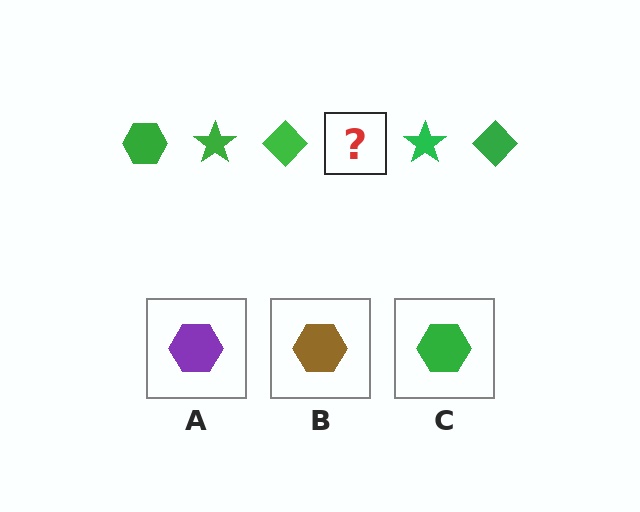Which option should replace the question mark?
Option C.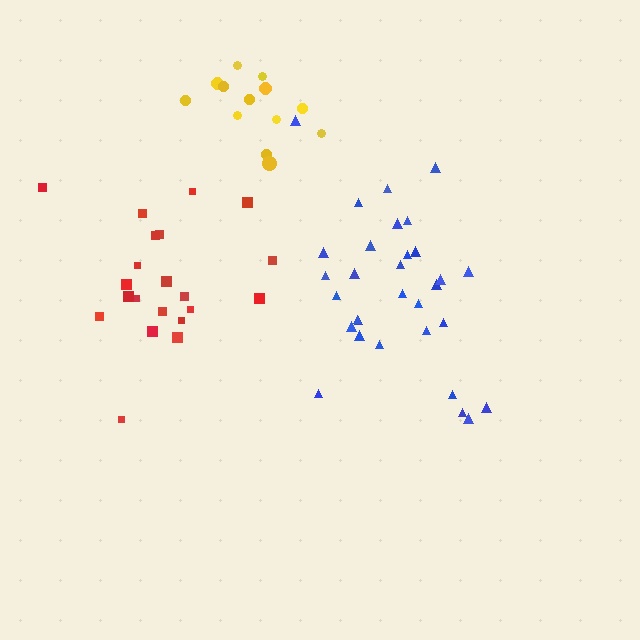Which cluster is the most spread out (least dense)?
Blue.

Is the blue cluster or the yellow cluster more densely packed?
Yellow.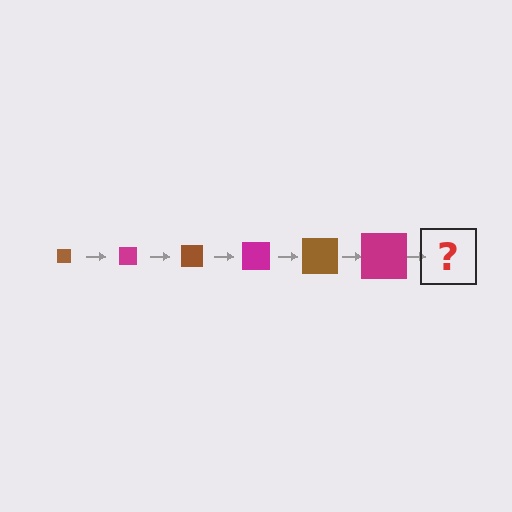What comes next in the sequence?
The next element should be a brown square, larger than the previous one.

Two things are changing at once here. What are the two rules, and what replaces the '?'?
The two rules are that the square grows larger each step and the color cycles through brown and magenta. The '?' should be a brown square, larger than the previous one.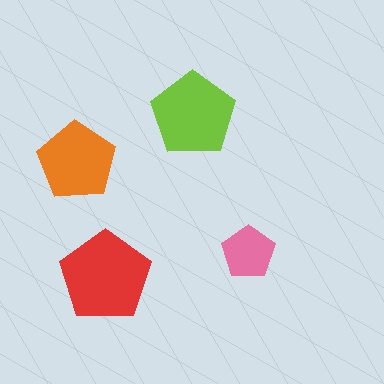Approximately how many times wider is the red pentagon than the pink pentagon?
About 1.5 times wider.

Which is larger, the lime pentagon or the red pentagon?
The red one.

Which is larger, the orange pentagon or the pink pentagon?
The orange one.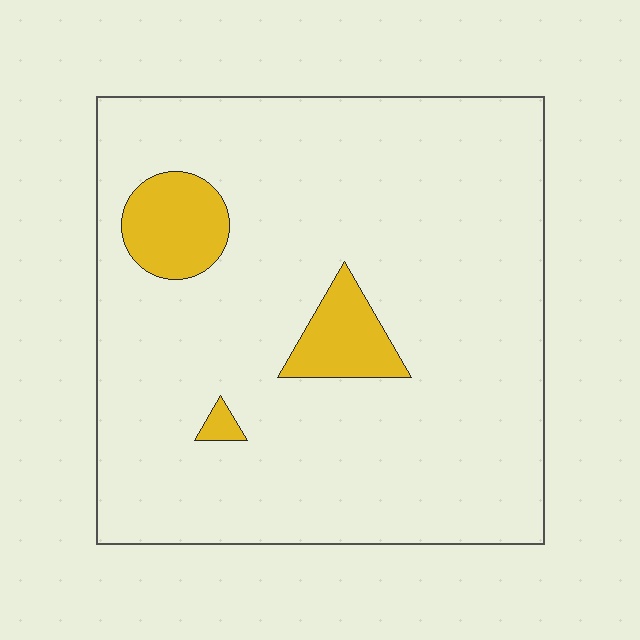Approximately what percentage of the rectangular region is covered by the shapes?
Approximately 10%.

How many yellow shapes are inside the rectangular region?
3.